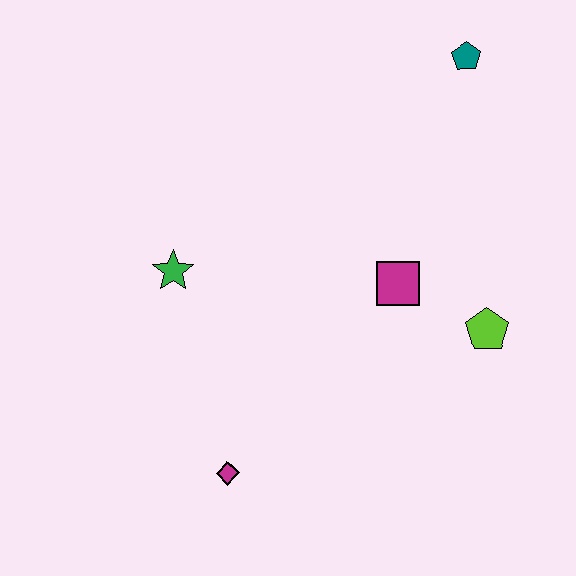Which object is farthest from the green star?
The teal pentagon is farthest from the green star.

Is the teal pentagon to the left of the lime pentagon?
Yes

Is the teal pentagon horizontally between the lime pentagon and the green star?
Yes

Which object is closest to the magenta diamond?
The green star is closest to the magenta diamond.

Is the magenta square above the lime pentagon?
Yes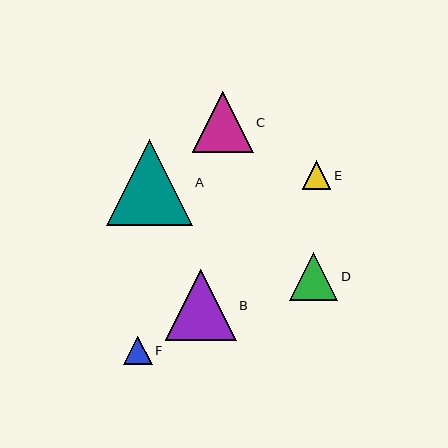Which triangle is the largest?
Triangle A is the largest with a size of approximately 86 pixels.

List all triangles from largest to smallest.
From largest to smallest: A, B, C, D, F, E.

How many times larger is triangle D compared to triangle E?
Triangle D is approximately 1.7 times the size of triangle E.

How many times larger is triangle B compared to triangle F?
Triangle B is approximately 2.5 times the size of triangle F.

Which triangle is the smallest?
Triangle E is the smallest with a size of approximately 28 pixels.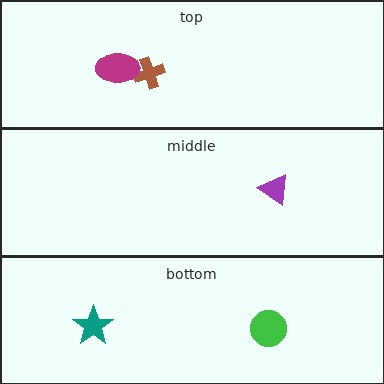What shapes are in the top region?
The brown cross, the magenta ellipse.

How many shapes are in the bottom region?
2.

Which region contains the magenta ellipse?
The top region.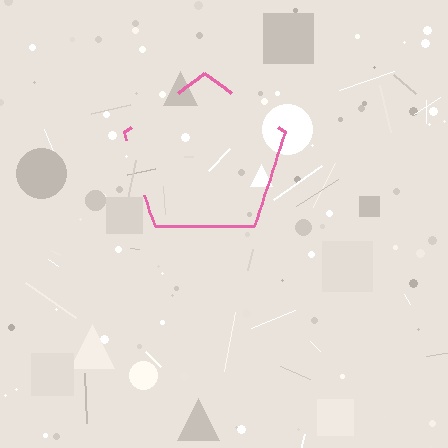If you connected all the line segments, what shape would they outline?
They would outline a pentagon.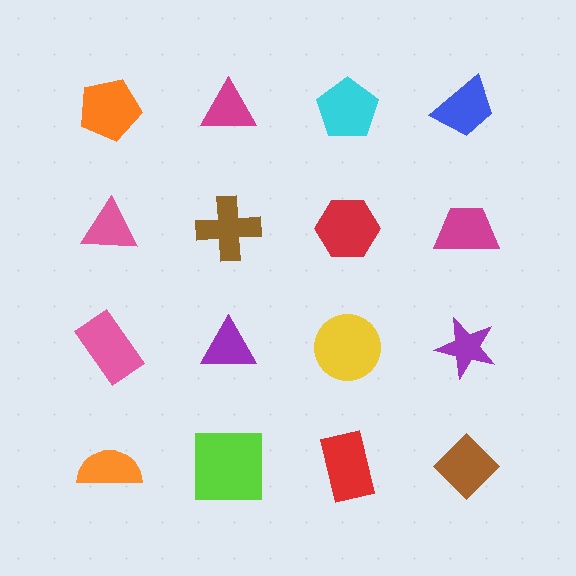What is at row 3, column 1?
A pink rectangle.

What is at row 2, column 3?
A red hexagon.